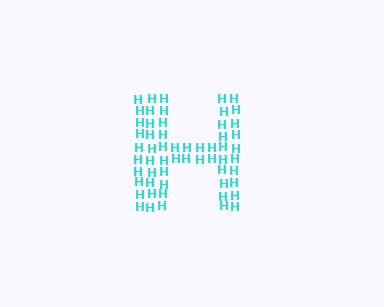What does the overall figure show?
The overall figure shows the letter H.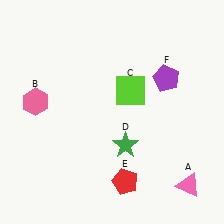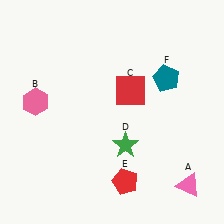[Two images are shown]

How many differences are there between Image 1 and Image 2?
There are 2 differences between the two images.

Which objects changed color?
C changed from lime to red. F changed from purple to teal.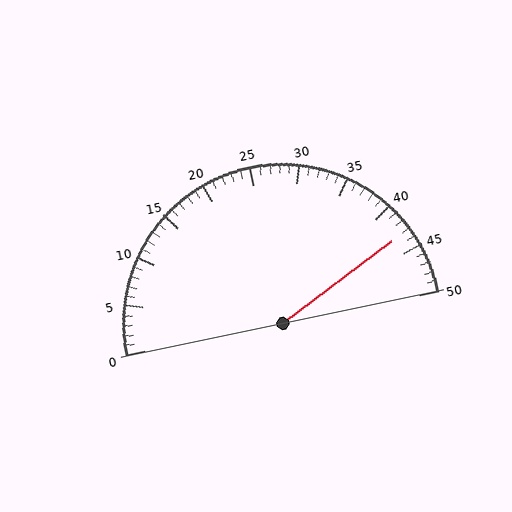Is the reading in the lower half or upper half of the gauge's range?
The reading is in the upper half of the range (0 to 50).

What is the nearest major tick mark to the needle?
The nearest major tick mark is 45.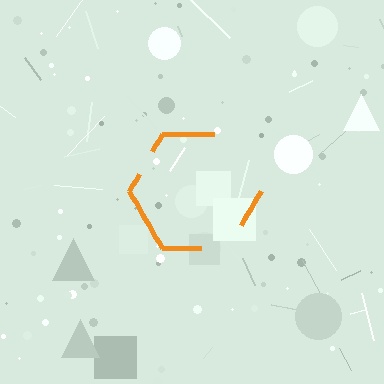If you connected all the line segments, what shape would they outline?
They would outline a hexagon.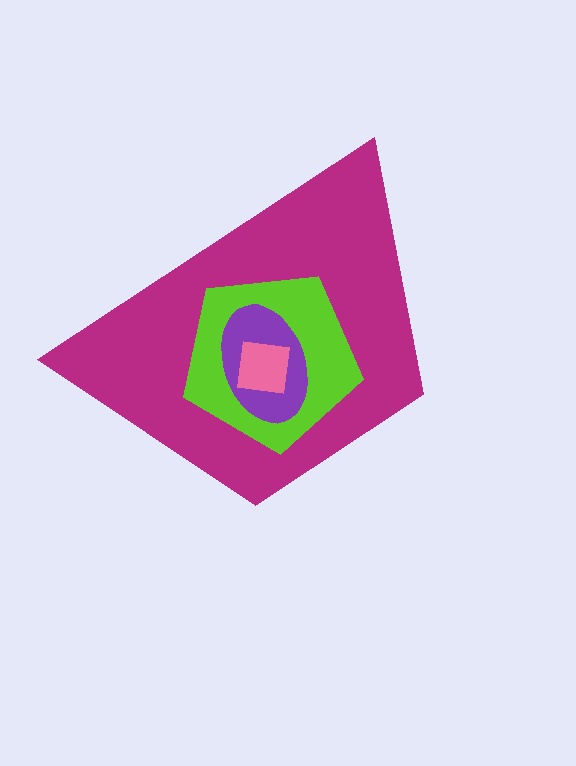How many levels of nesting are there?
4.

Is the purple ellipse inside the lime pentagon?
Yes.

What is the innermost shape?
The pink square.